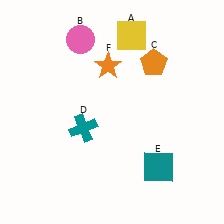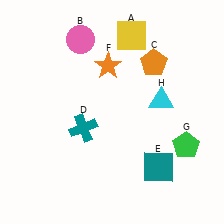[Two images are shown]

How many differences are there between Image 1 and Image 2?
There are 2 differences between the two images.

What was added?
A green pentagon (G), a cyan triangle (H) were added in Image 2.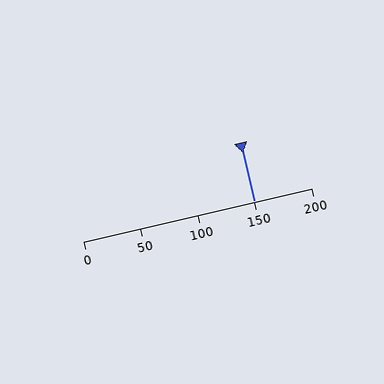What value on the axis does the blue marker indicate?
The marker indicates approximately 150.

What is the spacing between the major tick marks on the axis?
The major ticks are spaced 50 apart.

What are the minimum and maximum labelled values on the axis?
The axis runs from 0 to 200.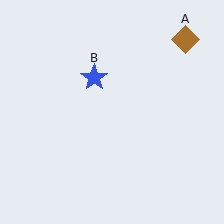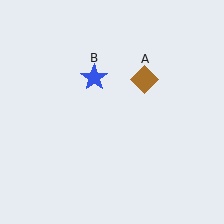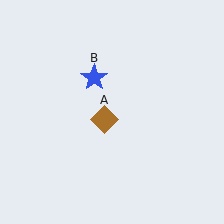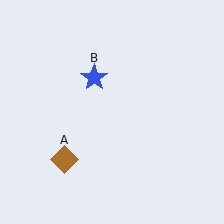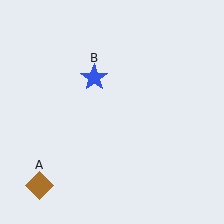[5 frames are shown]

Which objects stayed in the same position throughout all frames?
Blue star (object B) remained stationary.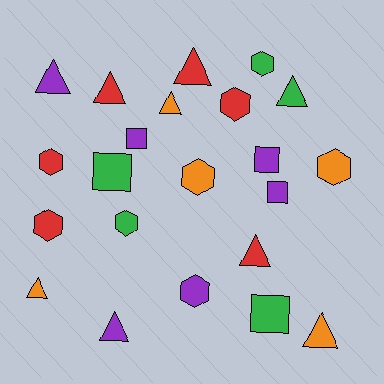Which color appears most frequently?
Red, with 6 objects.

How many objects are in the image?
There are 22 objects.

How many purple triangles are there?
There are 2 purple triangles.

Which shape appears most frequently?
Triangle, with 9 objects.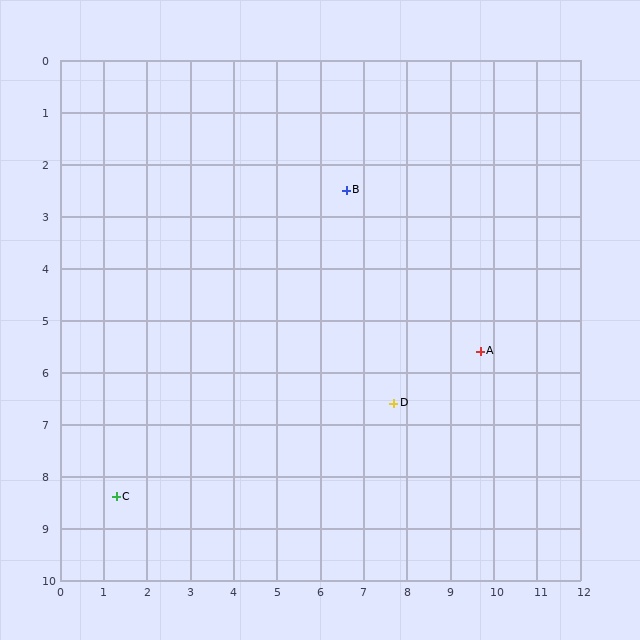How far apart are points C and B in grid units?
Points C and B are about 7.9 grid units apart.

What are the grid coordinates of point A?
Point A is at approximately (9.7, 5.6).